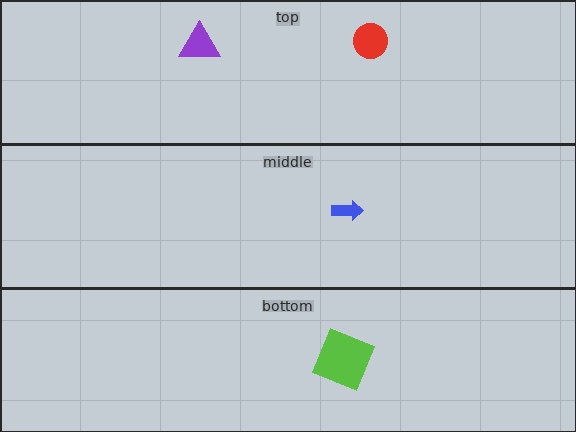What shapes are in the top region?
The red circle, the purple triangle.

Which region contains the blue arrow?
The middle region.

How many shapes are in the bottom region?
1.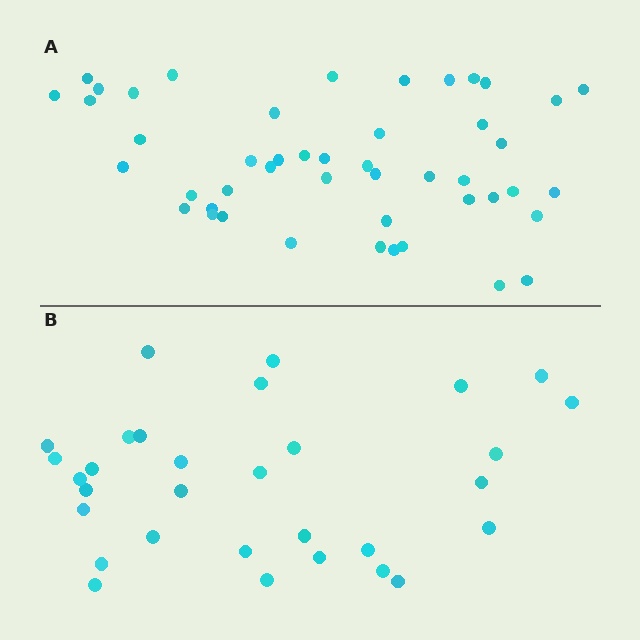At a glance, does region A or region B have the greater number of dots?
Region A (the top region) has more dots.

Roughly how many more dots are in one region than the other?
Region A has approximately 15 more dots than region B.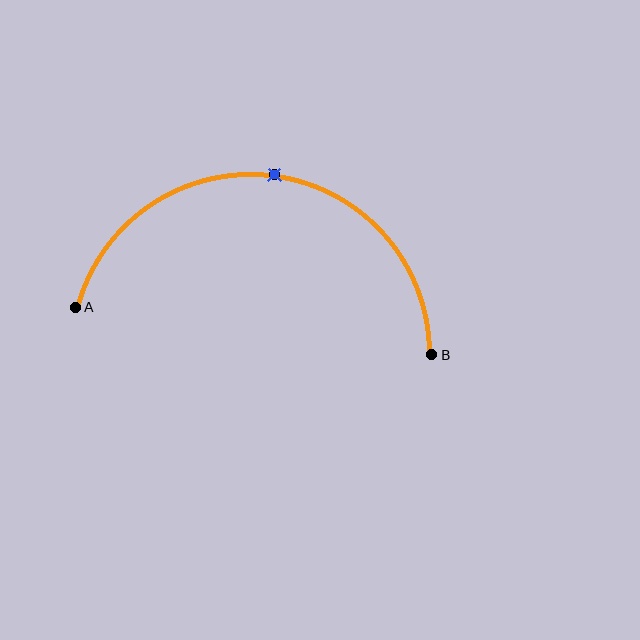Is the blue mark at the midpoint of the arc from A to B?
Yes. The blue mark lies on the arc at equal arc-length from both A and B — it is the arc midpoint.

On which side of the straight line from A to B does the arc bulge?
The arc bulges above the straight line connecting A and B.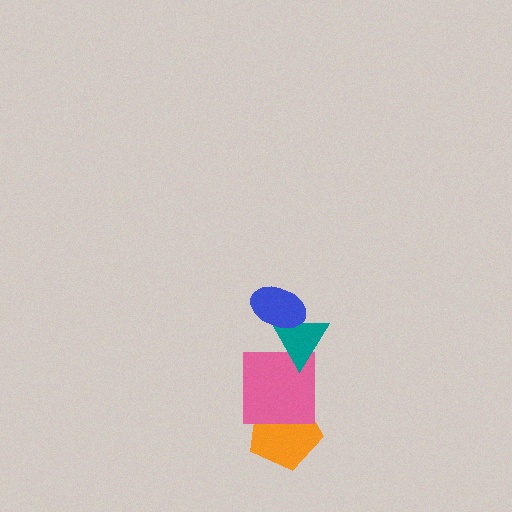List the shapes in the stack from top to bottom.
From top to bottom: the blue ellipse, the teal triangle, the pink square, the orange pentagon.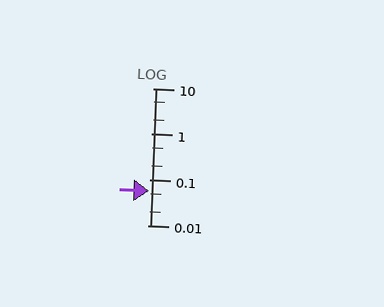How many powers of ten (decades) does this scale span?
The scale spans 3 decades, from 0.01 to 10.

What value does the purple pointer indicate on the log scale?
The pointer indicates approximately 0.056.